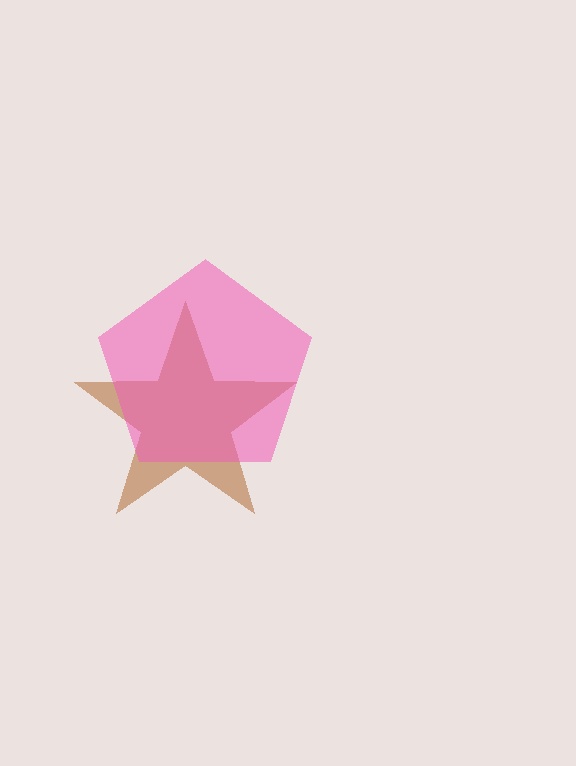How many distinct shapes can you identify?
There are 2 distinct shapes: a brown star, a pink pentagon.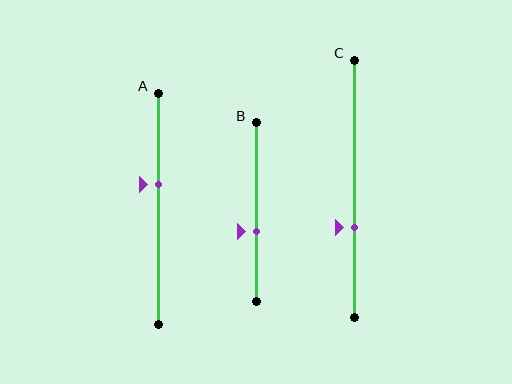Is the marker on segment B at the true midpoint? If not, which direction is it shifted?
No, the marker on segment B is shifted downward by about 11% of the segment length.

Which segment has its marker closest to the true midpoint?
Segment A has its marker closest to the true midpoint.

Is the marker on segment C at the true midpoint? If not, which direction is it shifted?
No, the marker on segment C is shifted downward by about 15% of the segment length.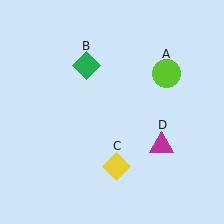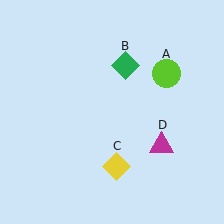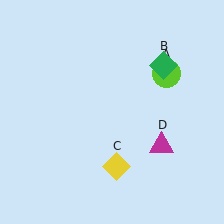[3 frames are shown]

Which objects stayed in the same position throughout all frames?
Lime circle (object A) and yellow diamond (object C) and magenta triangle (object D) remained stationary.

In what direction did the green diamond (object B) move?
The green diamond (object B) moved right.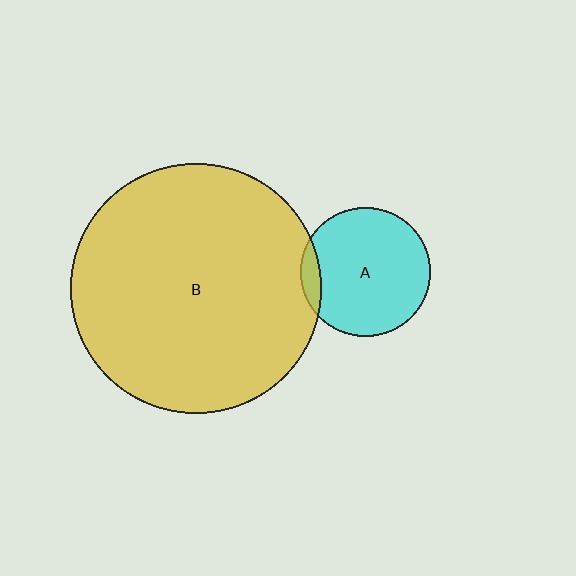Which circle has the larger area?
Circle B (yellow).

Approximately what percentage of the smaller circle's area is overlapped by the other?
Approximately 10%.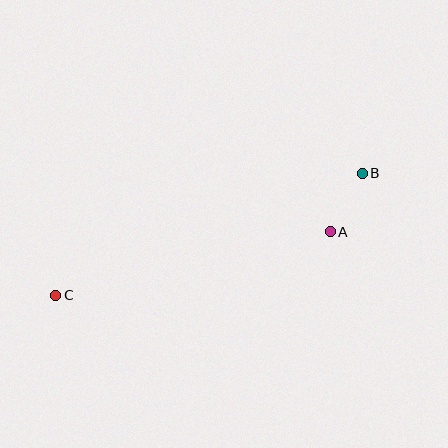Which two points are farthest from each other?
Points B and C are farthest from each other.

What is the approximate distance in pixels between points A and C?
The distance between A and C is approximately 281 pixels.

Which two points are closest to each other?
Points A and B are closest to each other.